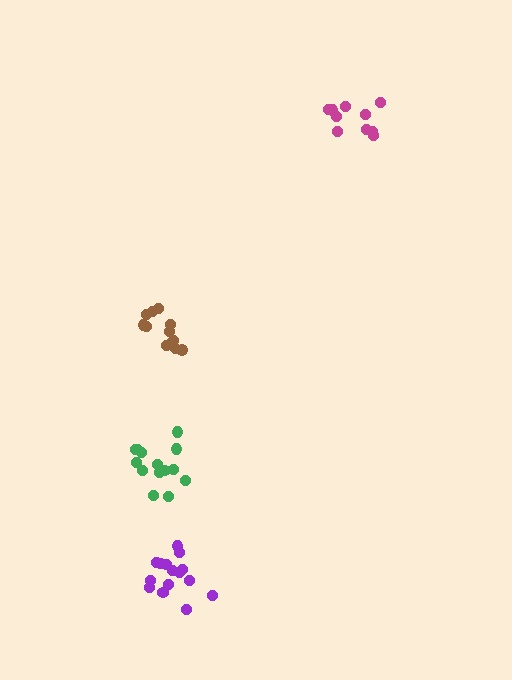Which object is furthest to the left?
The green cluster is leftmost.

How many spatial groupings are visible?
There are 4 spatial groupings.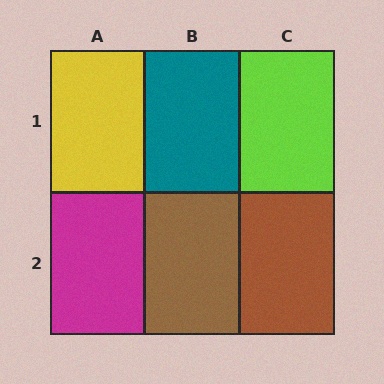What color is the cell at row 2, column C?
Brown.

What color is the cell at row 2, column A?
Magenta.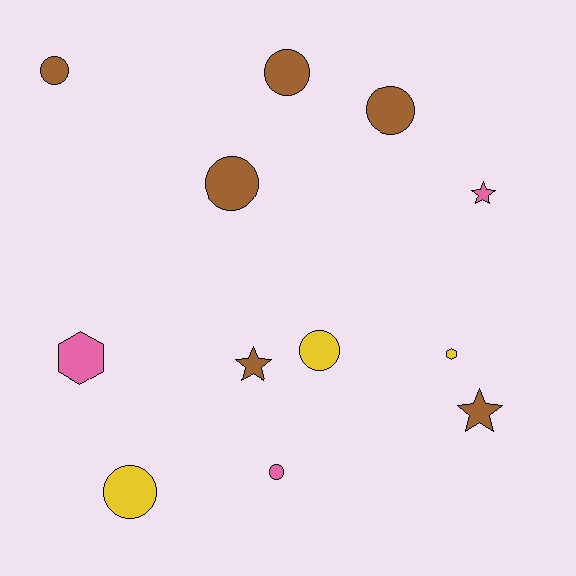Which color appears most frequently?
Brown, with 6 objects.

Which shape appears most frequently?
Circle, with 7 objects.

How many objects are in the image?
There are 12 objects.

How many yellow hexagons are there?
There is 1 yellow hexagon.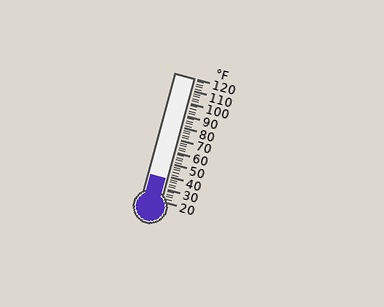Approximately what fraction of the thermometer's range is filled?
The thermometer is filled to approximately 20% of its range.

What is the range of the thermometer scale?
The thermometer scale ranges from 20°F to 120°F.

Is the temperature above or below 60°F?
The temperature is below 60°F.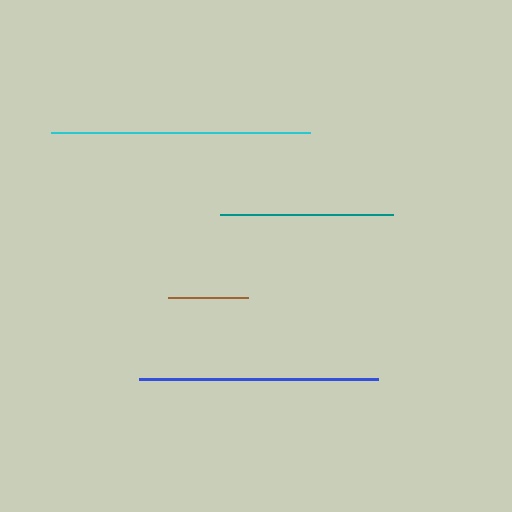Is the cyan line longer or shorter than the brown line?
The cyan line is longer than the brown line.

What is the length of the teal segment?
The teal segment is approximately 173 pixels long.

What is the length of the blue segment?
The blue segment is approximately 240 pixels long.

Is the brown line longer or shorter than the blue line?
The blue line is longer than the brown line.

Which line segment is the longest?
The cyan line is the longest at approximately 260 pixels.